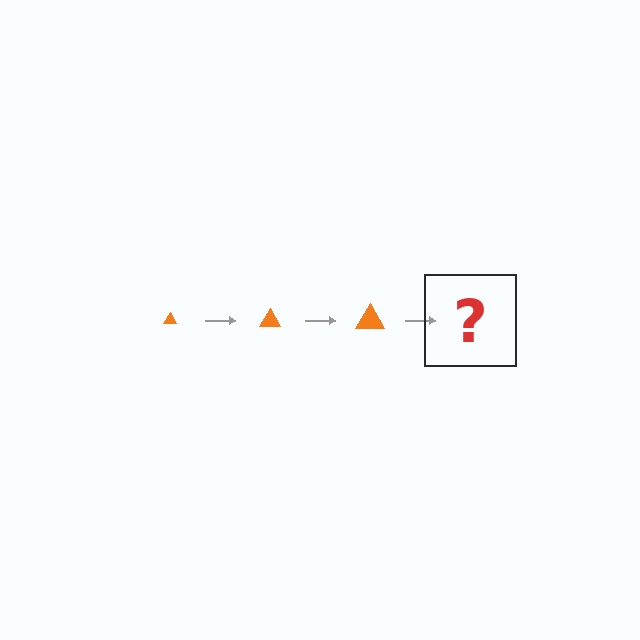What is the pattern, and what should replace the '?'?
The pattern is that the triangle gets progressively larger each step. The '?' should be an orange triangle, larger than the previous one.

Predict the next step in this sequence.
The next step is an orange triangle, larger than the previous one.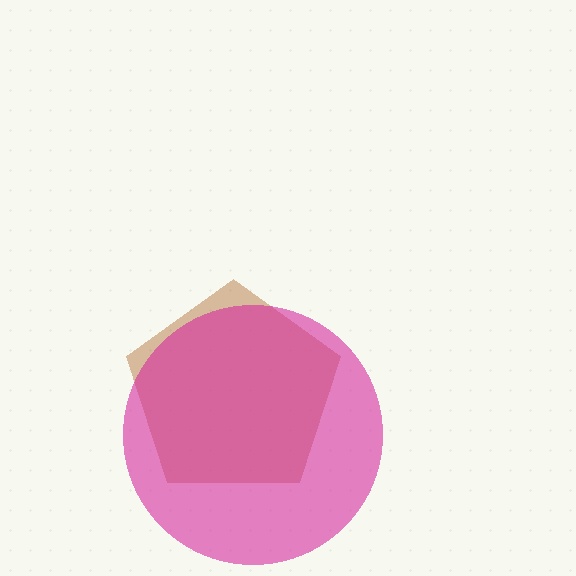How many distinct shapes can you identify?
There are 2 distinct shapes: a brown pentagon, a magenta circle.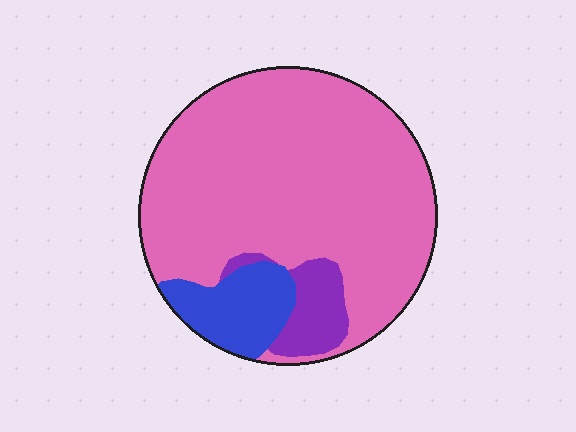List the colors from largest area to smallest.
From largest to smallest: pink, blue, purple.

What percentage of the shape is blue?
Blue takes up less than a quarter of the shape.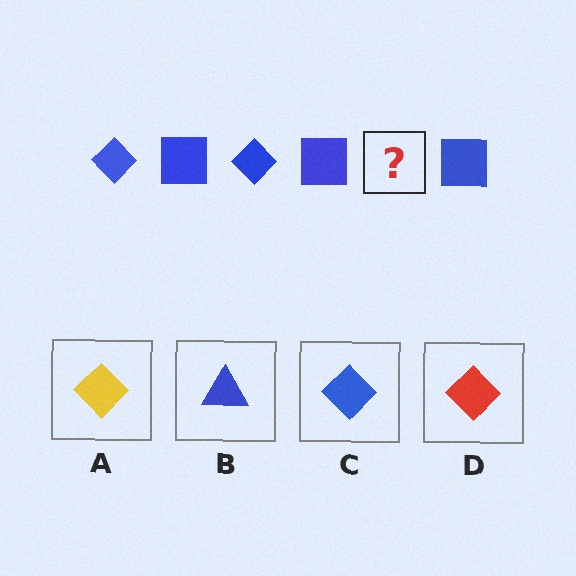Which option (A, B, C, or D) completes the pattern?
C.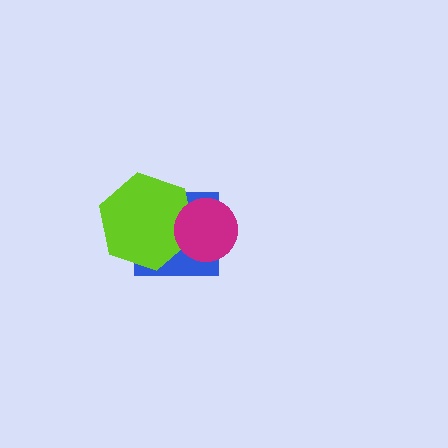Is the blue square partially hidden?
Yes, it is partially covered by another shape.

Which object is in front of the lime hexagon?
The magenta circle is in front of the lime hexagon.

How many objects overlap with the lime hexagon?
2 objects overlap with the lime hexagon.